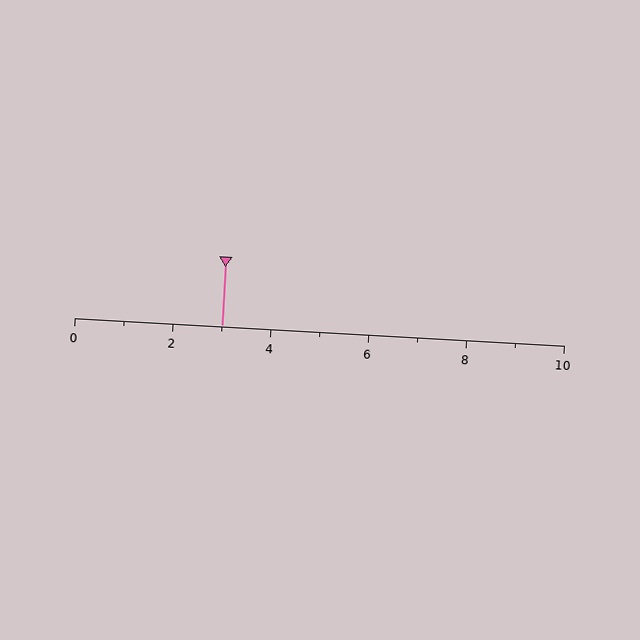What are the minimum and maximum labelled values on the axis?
The axis runs from 0 to 10.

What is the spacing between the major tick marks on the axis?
The major ticks are spaced 2 apart.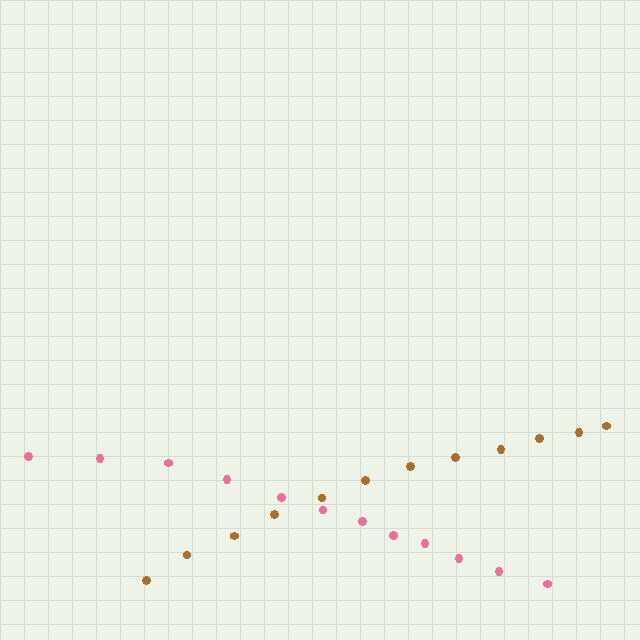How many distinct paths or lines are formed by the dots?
There are 2 distinct paths.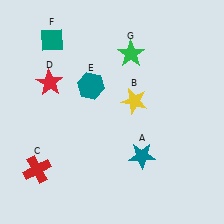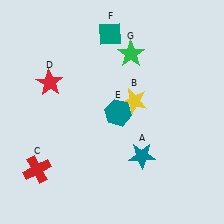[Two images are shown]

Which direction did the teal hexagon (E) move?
The teal hexagon (E) moved right.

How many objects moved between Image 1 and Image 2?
2 objects moved between the two images.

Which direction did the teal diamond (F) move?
The teal diamond (F) moved right.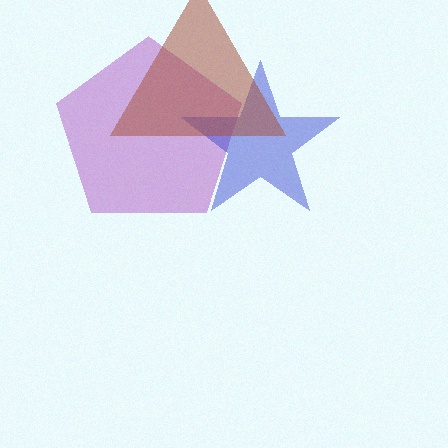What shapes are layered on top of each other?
The layered shapes are: a purple pentagon, a blue star, a brown triangle.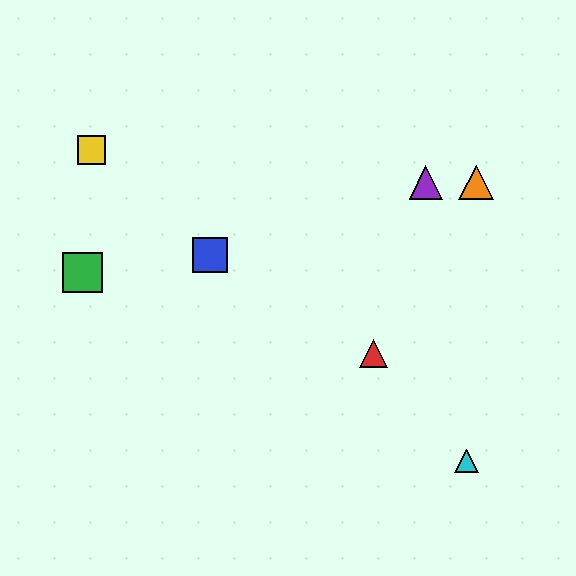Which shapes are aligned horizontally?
The purple triangle, the orange triangle are aligned horizontally.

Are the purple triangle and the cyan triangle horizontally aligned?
No, the purple triangle is at y≈182 and the cyan triangle is at y≈461.